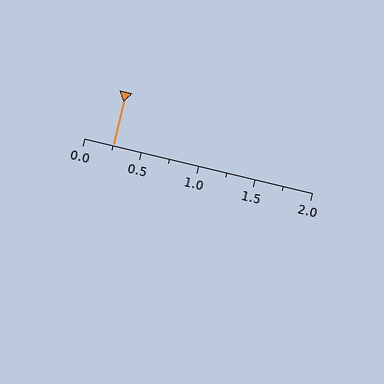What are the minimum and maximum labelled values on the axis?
The axis runs from 0.0 to 2.0.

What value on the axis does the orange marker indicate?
The marker indicates approximately 0.25.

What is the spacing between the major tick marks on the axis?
The major ticks are spaced 0.5 apart.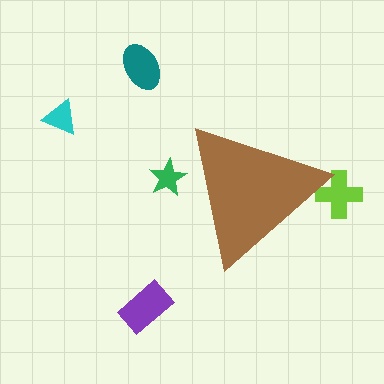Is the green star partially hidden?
Yes, the green star is partially hidden behind the brown triangle.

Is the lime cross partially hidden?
Yes, the lime cross is partially hidden behind the brown triangle.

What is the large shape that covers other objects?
A brown triangle.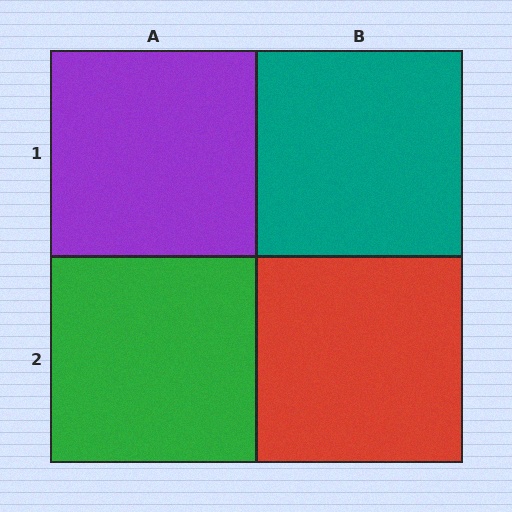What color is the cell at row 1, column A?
Purple.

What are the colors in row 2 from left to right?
Green, red.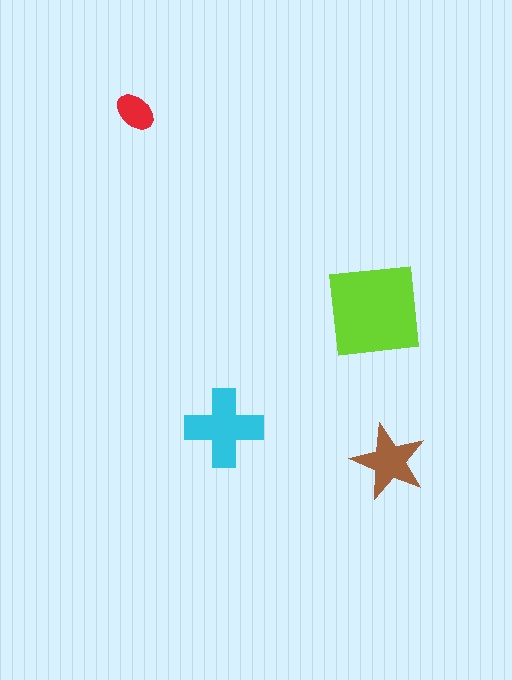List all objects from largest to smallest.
The lime square, the cyan cross, the brown star, the red ellipse.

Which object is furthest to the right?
The brown star is rightmost.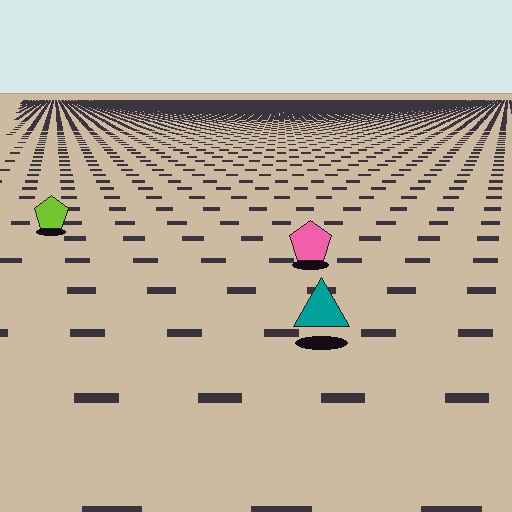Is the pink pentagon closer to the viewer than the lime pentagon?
Yes. The pink pentagon is closer — you can tell from the texture gradient: the ground texture is coarser near it.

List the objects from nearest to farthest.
From nearest to farthest: the teal triangle, the pink pentagon, the lime pentagon.